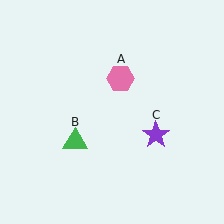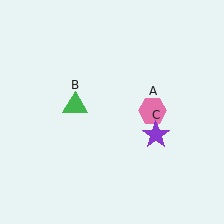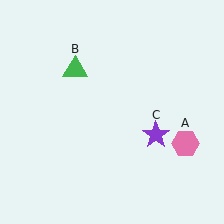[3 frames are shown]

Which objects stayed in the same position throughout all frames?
Purple star (object C) remained stationary.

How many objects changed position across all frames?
2 objects changed position: pink hexagon (object A), green triangle (object B).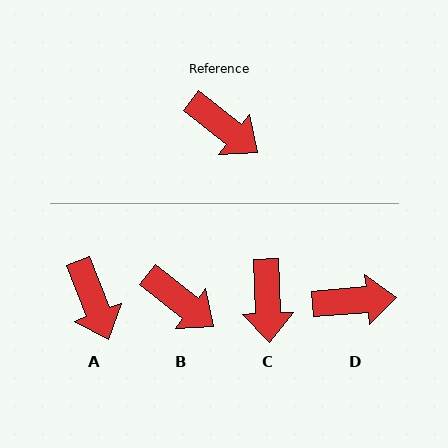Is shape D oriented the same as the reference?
No, it is off by about 43 degrees.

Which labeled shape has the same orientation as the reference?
B.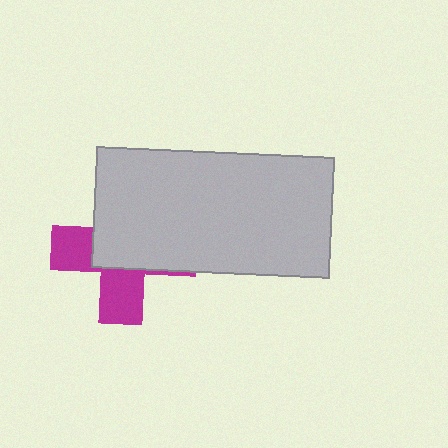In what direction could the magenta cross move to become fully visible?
The magenta cross could move toward the lower-left. That would shift it out from behind the light gray rectangle entirely.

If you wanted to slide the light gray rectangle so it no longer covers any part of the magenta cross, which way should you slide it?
Slide it toward the upper-right — that is the most direct way to separate the two shapes.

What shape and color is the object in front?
The object in front is a light gray rectangle.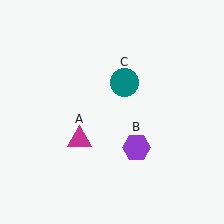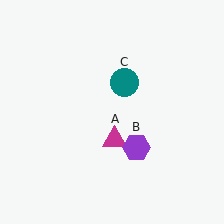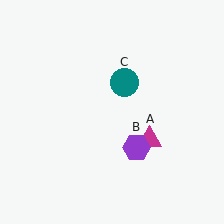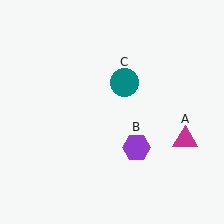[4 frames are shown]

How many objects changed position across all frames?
1 object changed position: magenta triangle (object A).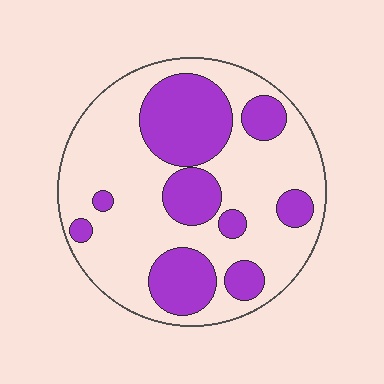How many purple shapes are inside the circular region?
9.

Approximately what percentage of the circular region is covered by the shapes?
Approximately 35%.